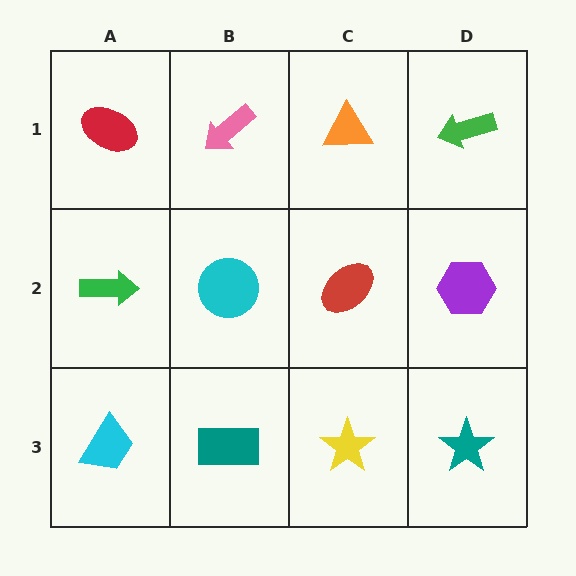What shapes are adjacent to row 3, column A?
A green arrow (row 2, column A), a teal rectangle (row 3, column B).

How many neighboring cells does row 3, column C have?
3.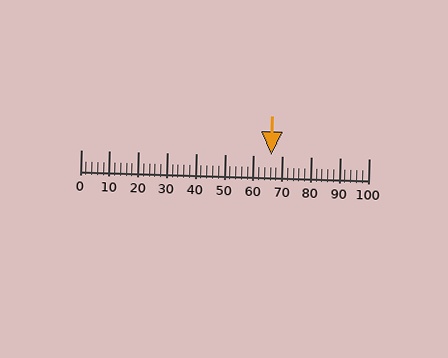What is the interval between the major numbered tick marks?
The major tick marks are spaced 10 units apart.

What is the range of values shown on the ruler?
The ruler shows values from 0 to 100.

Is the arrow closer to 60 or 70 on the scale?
The arrow is closer to 70.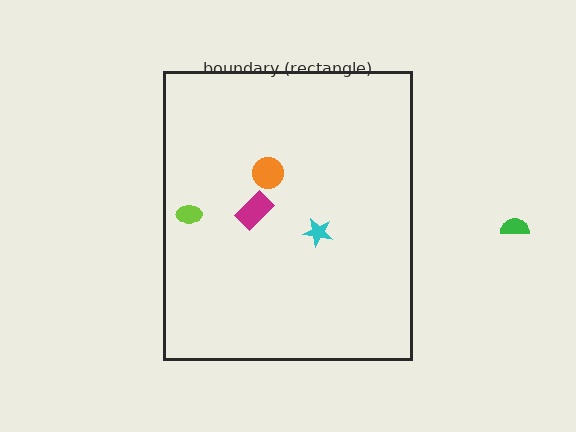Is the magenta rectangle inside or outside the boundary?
Inside.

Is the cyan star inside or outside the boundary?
Inside.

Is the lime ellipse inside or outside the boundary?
Inside.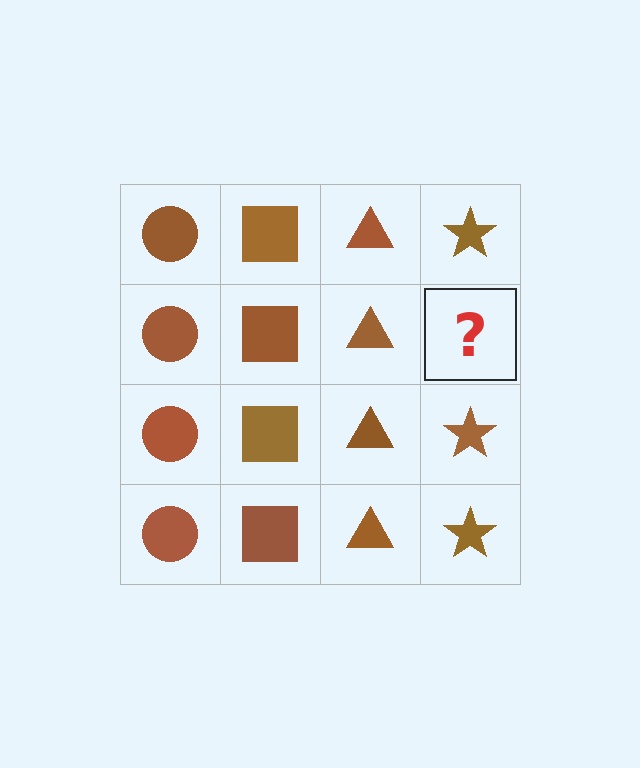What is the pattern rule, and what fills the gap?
The rule is that each column has a consistent shape. The gap should be filled with a brown star.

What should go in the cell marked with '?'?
The missing cell should contain a brown star.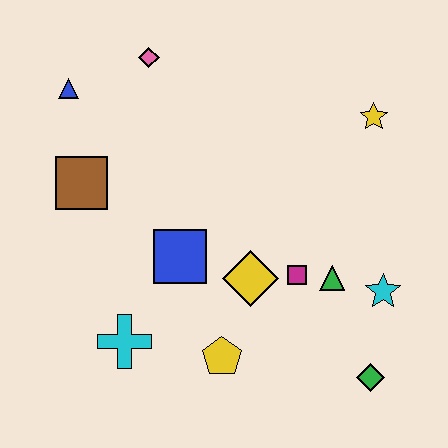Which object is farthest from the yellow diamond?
The blue triangle is farthest from the yellow diamond.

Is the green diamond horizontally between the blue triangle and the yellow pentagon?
No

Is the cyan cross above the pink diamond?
No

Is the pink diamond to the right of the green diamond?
No